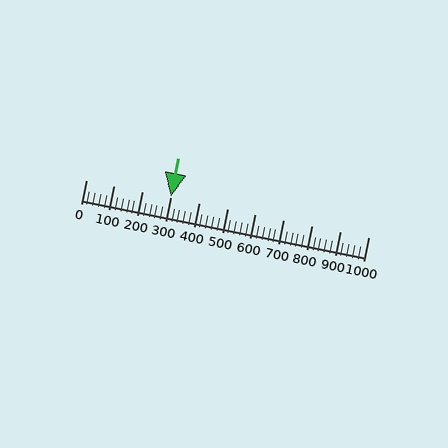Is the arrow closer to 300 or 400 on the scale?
The arrow is closer to 300.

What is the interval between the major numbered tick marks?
The major tick marks are spaced 100 units apart.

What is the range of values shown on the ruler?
The ruler shows values from 0 to 1000.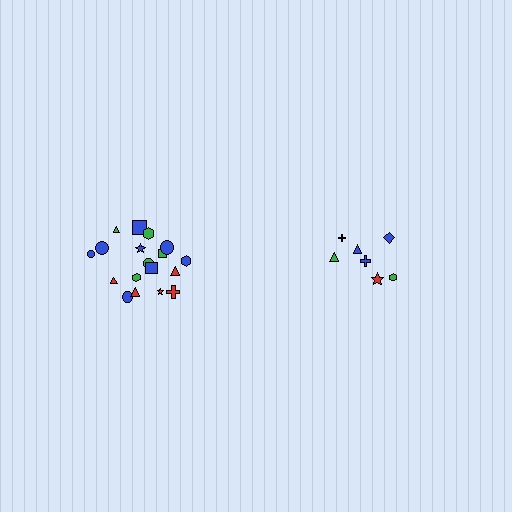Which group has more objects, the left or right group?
The left group.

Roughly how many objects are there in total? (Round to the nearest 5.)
Roughly 25 objects in total.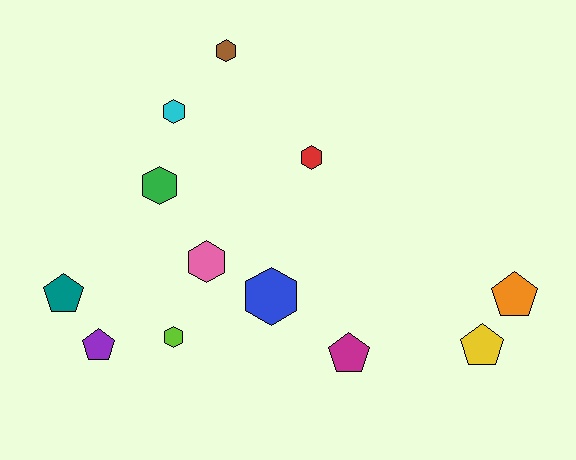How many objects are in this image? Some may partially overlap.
There are 12 objects.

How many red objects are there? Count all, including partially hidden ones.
There is 1 red object.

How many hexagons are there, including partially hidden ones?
There are 7 hexagons.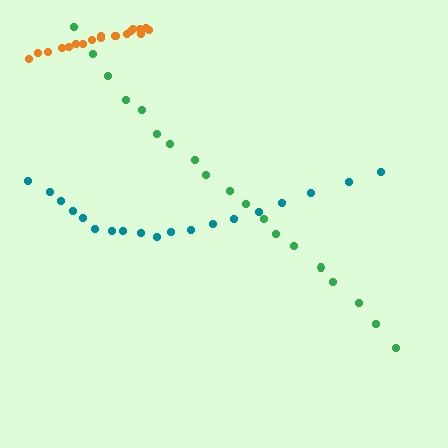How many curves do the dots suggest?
There are 3 distinct paths.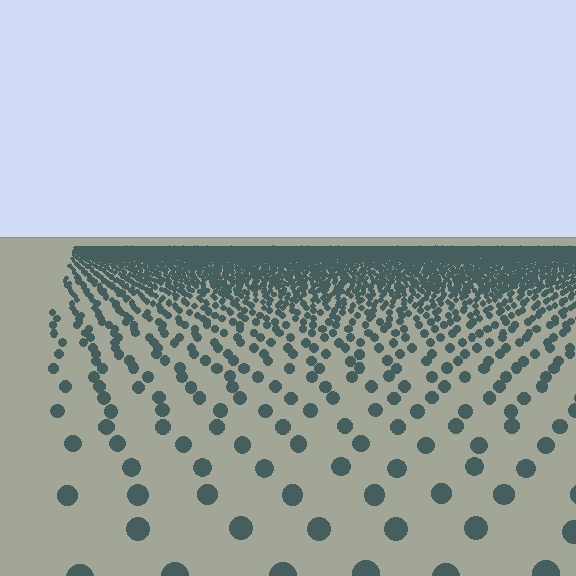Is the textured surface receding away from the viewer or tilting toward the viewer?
The surface is receding away from the viewer. Texture elements get smaller and denser toward the top.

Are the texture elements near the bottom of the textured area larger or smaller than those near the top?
Larger. Near the bottom, elements are closer to the viewer and appear at a bigger on-screen size.